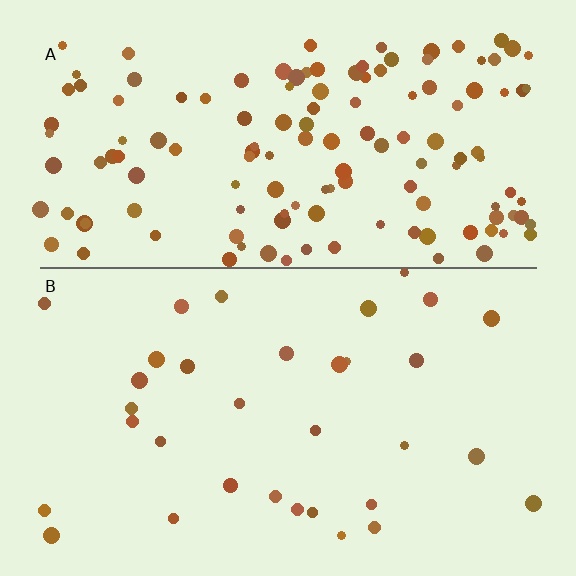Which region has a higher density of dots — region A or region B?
A (the top).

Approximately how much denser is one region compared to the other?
Approximately 4.2× — region A over region B.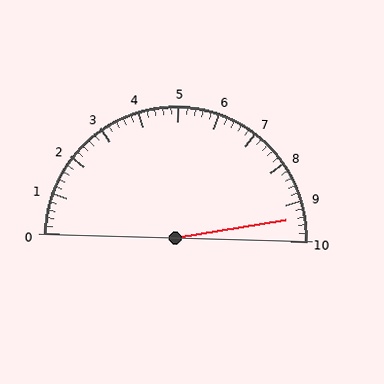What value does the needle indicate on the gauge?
The needle indicates approximately 9.4.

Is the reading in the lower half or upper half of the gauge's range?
The reading is in the upper half of the range (0 to 10).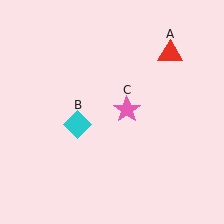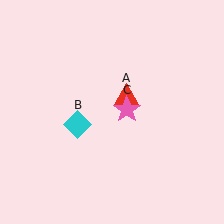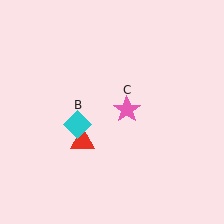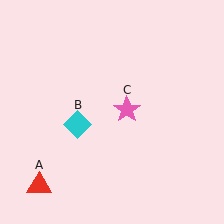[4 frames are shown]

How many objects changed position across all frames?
1 object changed position: red triangle (object A).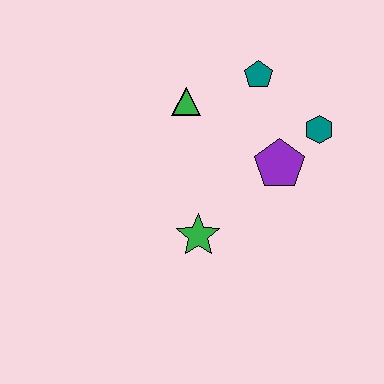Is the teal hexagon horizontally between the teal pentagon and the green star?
No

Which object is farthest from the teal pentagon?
The green star is farthest from the teal pentagon.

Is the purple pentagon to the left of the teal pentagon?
No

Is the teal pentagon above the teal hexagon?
Yes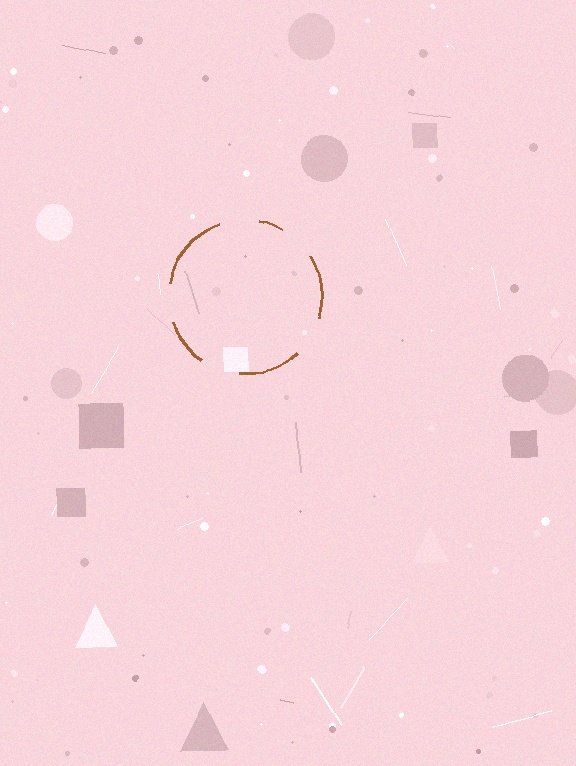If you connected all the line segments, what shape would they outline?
They would outline a circle.